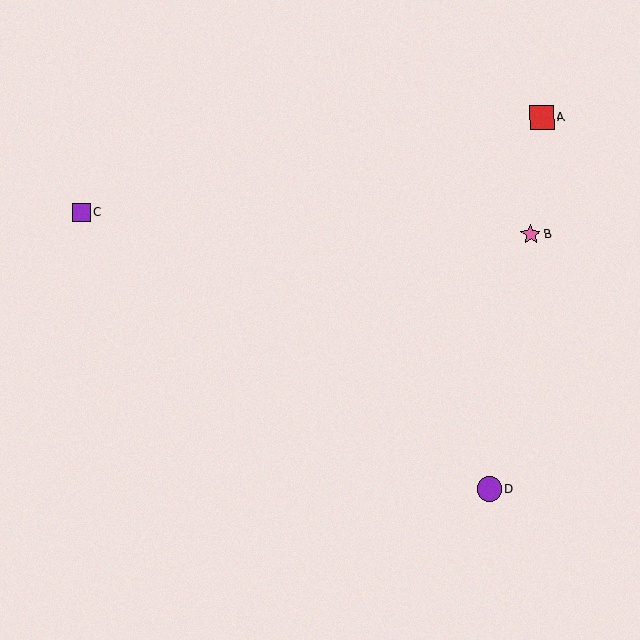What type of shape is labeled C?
Shape C is a purple square.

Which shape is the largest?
The red square (labeled A) is the largest.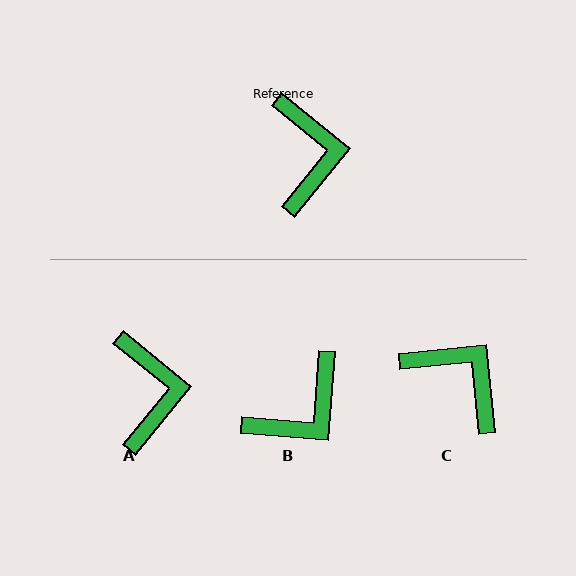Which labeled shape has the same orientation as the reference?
A.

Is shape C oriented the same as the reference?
No, it is off by about 45 degrees.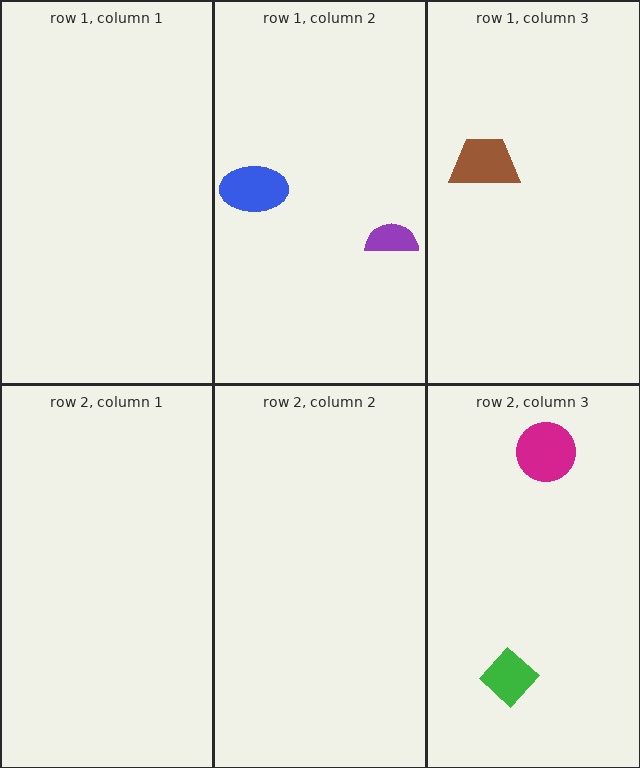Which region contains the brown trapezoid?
The row 1, column 3 region.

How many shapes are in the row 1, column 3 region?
1.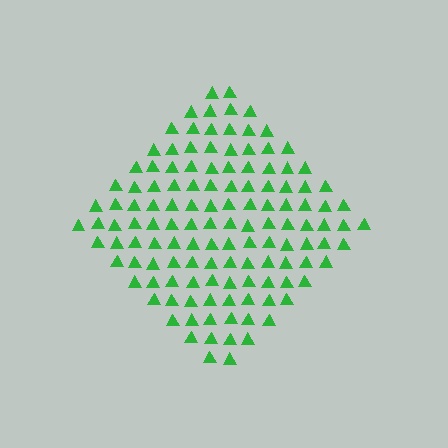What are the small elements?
The small elements are triangles.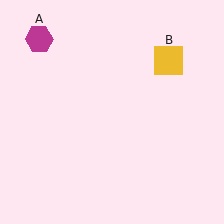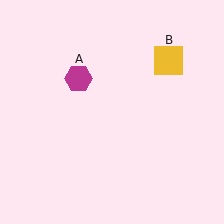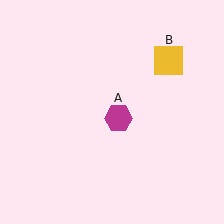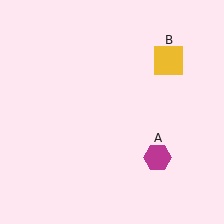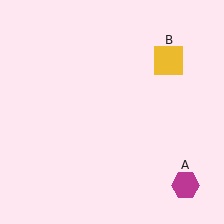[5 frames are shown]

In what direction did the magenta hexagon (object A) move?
The magenta hexagon (object A) moved down and to the right.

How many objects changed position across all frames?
1 object changed position: magenta hexagon (object A).